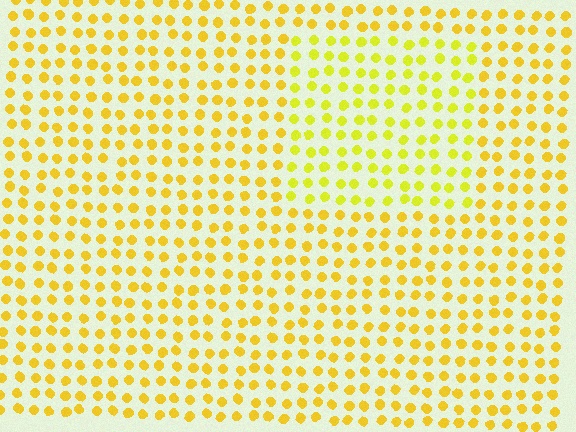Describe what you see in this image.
The image is filled with small yellow elements in a uniform arrangement. A rectangle-shaped region is visible where the elements are tinted to a slightly different hue, forming a subtle color boundary.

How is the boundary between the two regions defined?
The boundary is defined purely by a slight shift in hue (about 18 degrees). Spacing, size, and orientation are identical on both sides.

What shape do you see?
I see a rectangle.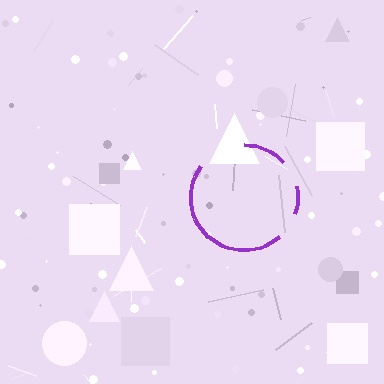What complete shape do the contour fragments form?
The contour fragments form a circle.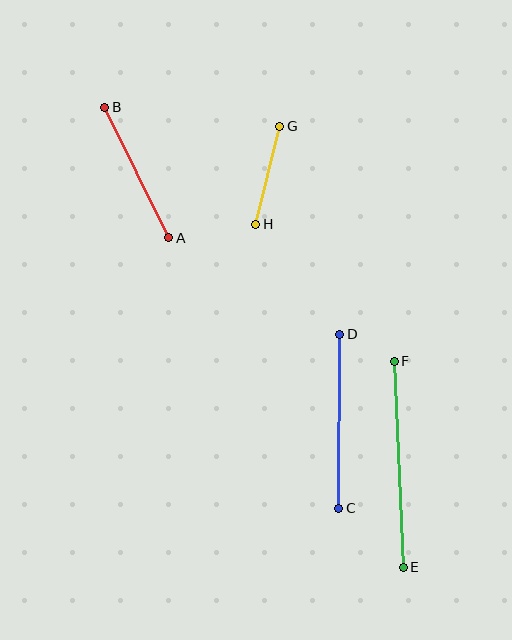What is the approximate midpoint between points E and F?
The midpoint is at approximately (399, 464) pixels.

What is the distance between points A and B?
The distance is approximately 146 pixels.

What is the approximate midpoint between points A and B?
The midpoint is at approximately (137, 173) pixels.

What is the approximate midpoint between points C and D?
The midpoint is at approximately (339, 421) pixels.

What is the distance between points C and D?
The distance is approximately 174 pixels.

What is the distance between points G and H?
The distance is approximately 101 pixels.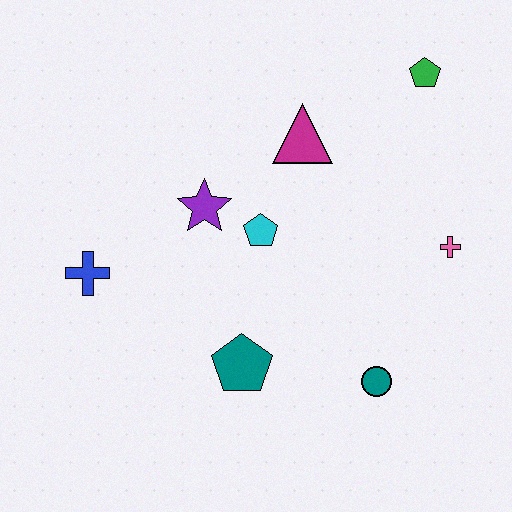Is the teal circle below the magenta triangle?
Yes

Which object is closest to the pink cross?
The teal circle is closest to the pink cross.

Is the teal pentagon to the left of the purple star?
No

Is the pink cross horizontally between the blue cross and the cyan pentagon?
No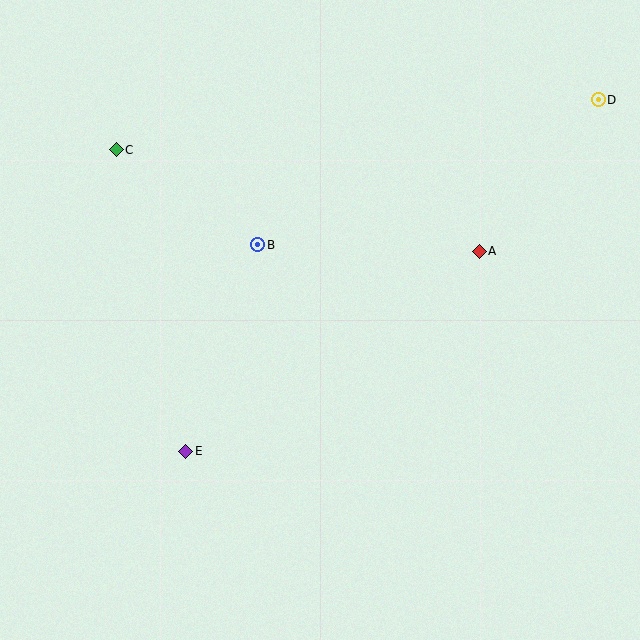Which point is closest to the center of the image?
Point B at (258, 245) is closest to the center.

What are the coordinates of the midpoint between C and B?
The midpoint between C and B is at (187, 197).